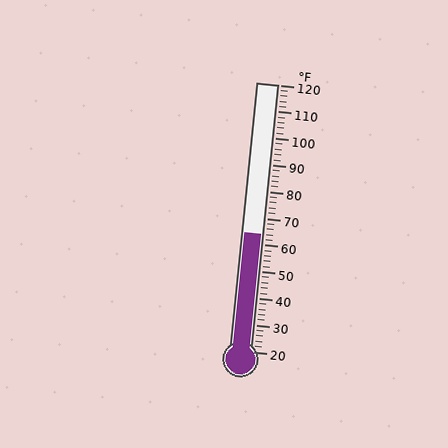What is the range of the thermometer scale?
The thermometer scale ranges from 20°F to 120°F.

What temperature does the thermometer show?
The thermometer shows approximately 64°F.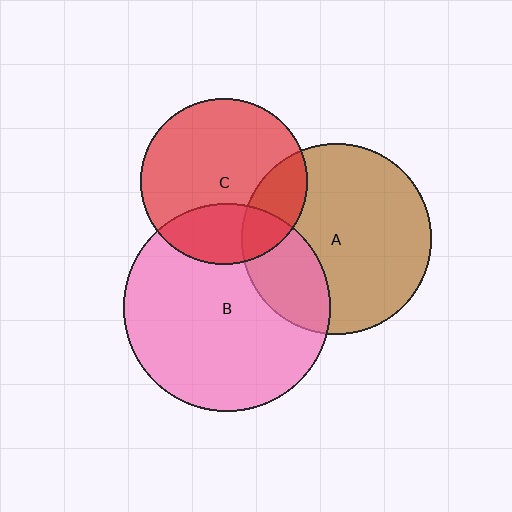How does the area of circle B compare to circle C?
Approximately 1.6 times.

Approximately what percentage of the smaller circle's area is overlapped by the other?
Approximately 20%.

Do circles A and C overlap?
Yes.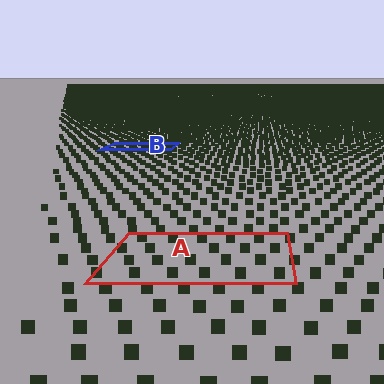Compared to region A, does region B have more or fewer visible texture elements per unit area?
Region B has more texture elements per unit area — they are packed more densely because it is farther away.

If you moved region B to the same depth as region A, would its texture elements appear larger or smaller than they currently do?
They would appear larger. At a closer depth, the same texture elements are projected at a bigger on-screen size.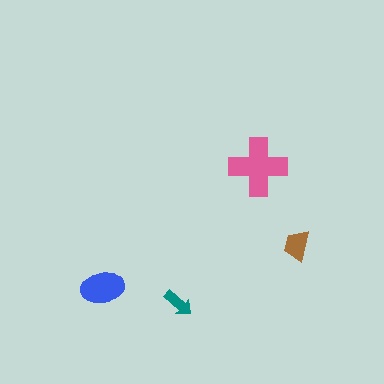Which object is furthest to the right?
The brown trapezoid is rightmost.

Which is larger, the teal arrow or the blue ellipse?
The blue ellipse.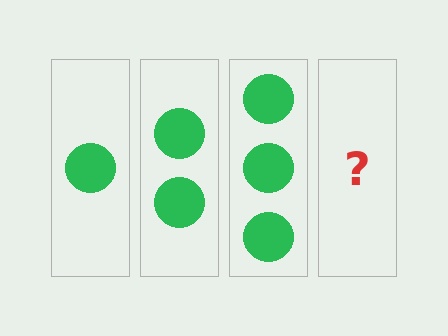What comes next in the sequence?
The next element should be 4 circles.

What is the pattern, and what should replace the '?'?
The pattern is that each step adds one more circle. The '?' should be 4 circles.